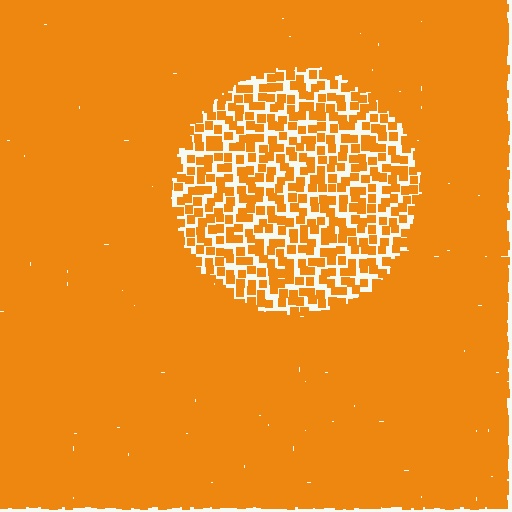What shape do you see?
I see a circle.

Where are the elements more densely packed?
The elements are more densely packed outside the circle boundary.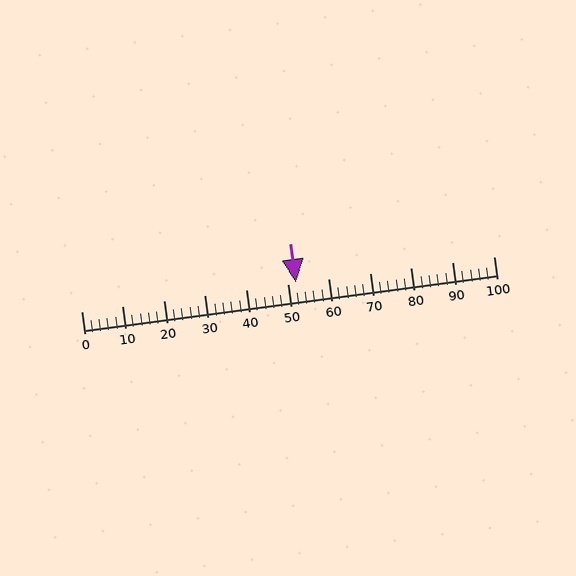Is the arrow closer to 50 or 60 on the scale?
The arrow is closer to 50.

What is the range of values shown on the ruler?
The ruler shows values from 0 to 100.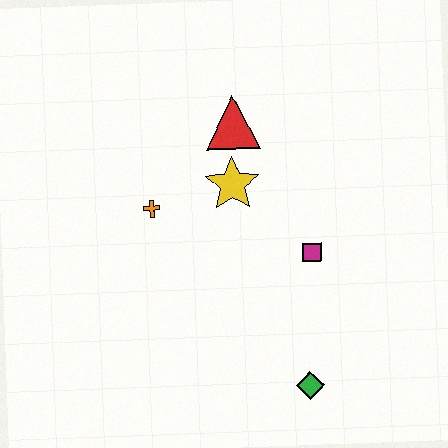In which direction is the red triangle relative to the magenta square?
The red triangle is above the magenta square.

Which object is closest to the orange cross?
The yellow star is closest to the orange cross.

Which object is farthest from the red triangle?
The green diamond is farthest from the red triangle.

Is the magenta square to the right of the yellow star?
Yes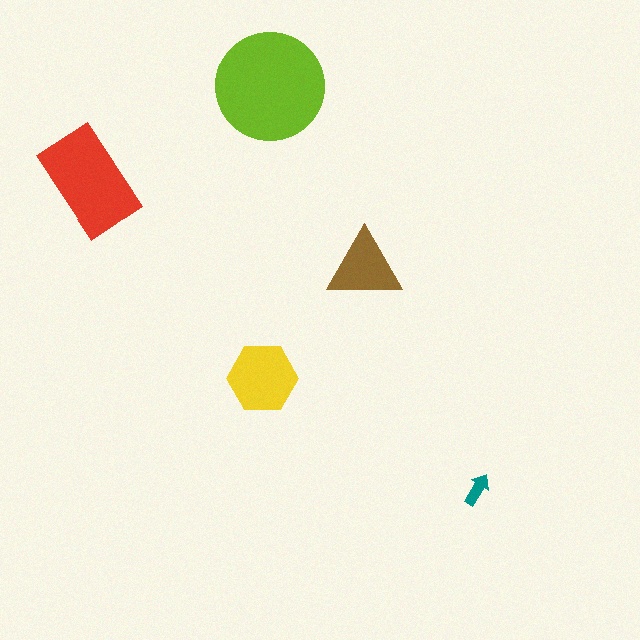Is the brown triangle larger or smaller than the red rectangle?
Smaller.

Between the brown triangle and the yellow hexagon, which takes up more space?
The yellow hexagon.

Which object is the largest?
The lime circle.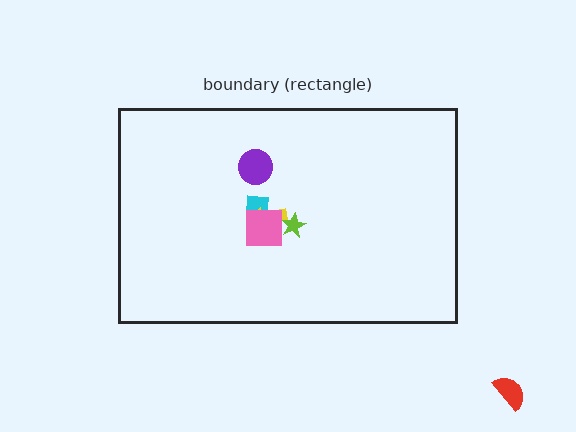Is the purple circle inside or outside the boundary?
Inside.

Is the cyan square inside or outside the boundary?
Inside.